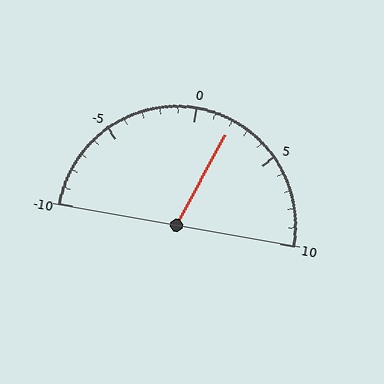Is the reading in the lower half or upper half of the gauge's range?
The reading is in the upper half of the range (-10 to 10).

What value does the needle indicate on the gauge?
The needle indicates approximately 2.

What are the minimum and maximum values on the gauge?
The gauge ranges from -10 to 10.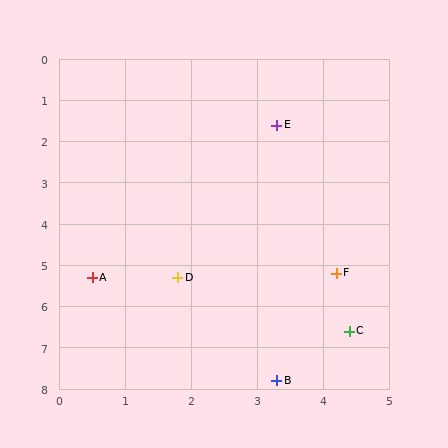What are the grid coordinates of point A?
Point A is at approximately (0.5, 5.3).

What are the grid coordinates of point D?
Point D is at approximately (1.8, 5.3).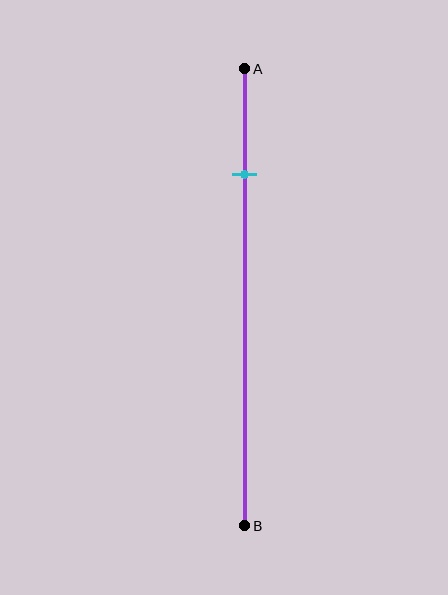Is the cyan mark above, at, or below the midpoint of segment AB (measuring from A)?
The cyan mark is above the midpoint of segment AB.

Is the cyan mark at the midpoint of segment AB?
No, the mark is at about 25% from A, not at the 50% midpoint.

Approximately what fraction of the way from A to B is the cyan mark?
The cyan mark is approximately 25% of the way from A to B.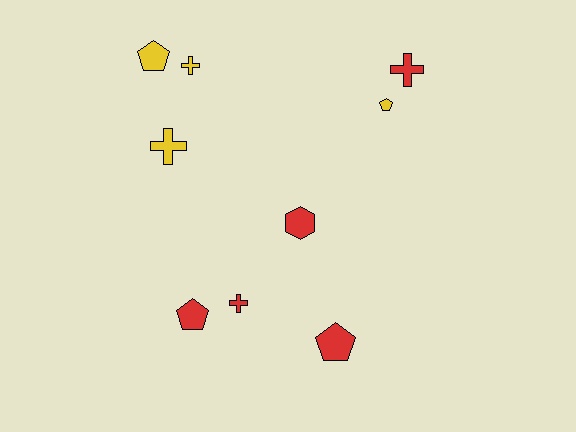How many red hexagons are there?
There is 1 red hexagon.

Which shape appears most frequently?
Pentagon, with 4 objects.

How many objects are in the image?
There are 9 objects.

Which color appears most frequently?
Red, with 5 objects.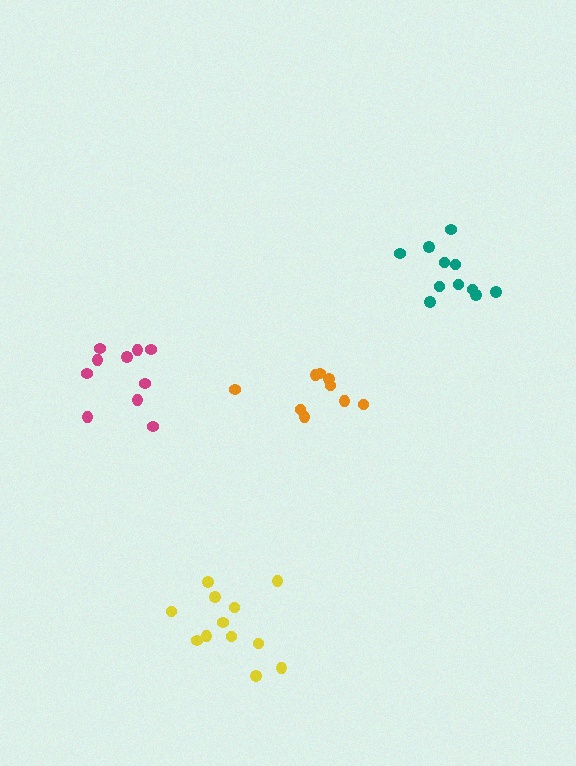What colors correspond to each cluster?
The clusters are colored: orange, yellow, teal, magenta.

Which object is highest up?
The teal cluster is topmost.